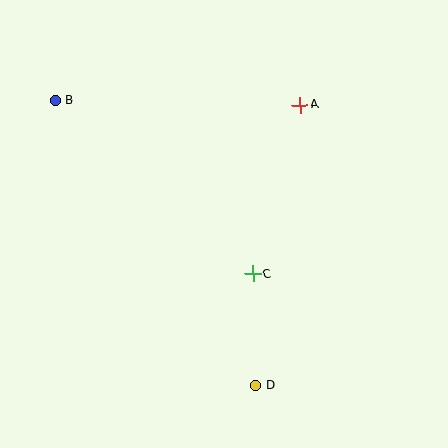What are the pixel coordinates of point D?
Point D is at (256, 386).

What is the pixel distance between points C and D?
The distance between C and D is 112 pixels.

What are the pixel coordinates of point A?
Point A is at (300, 105).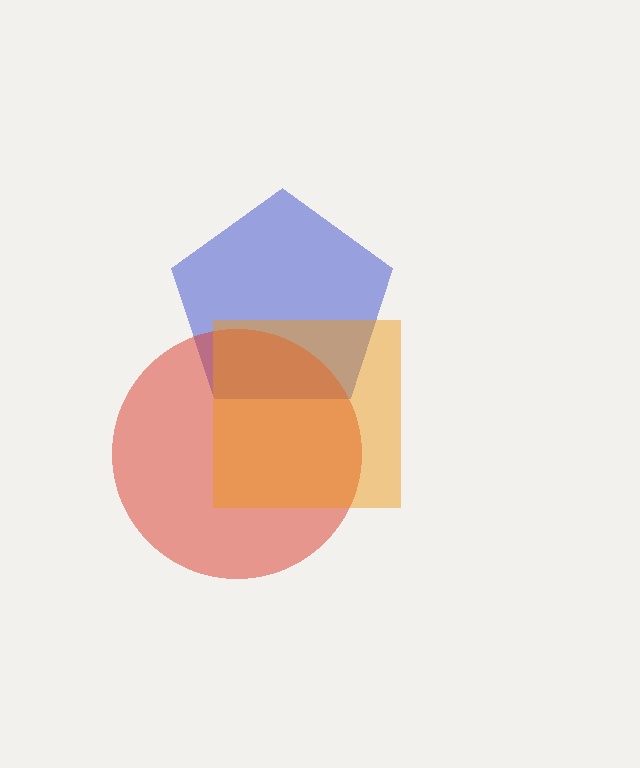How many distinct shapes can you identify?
There are 3 distinct shapes: a blue pentagon, a red circle, an orange square.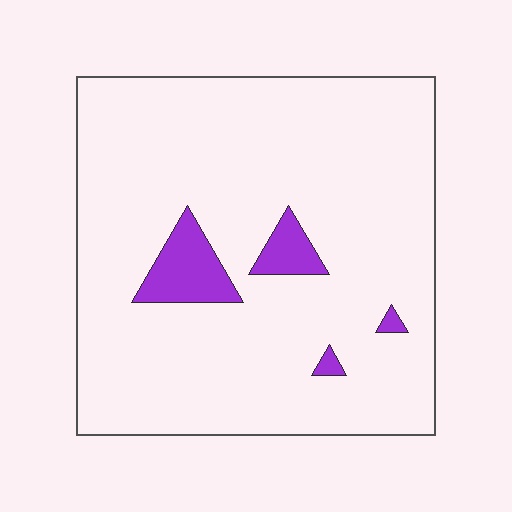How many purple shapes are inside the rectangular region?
4.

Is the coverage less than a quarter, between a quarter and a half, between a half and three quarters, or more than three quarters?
Less than a quarter.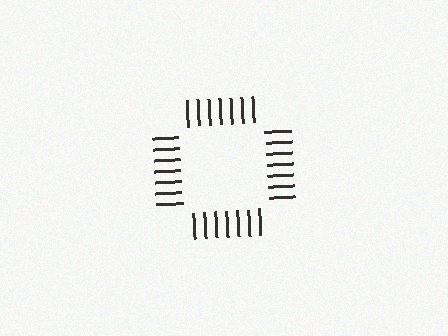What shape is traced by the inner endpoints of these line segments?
An illusory square — the line segments terminate on its edges but no continuous stroke is drawn.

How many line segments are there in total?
28 — 7 along each of the 4 edges.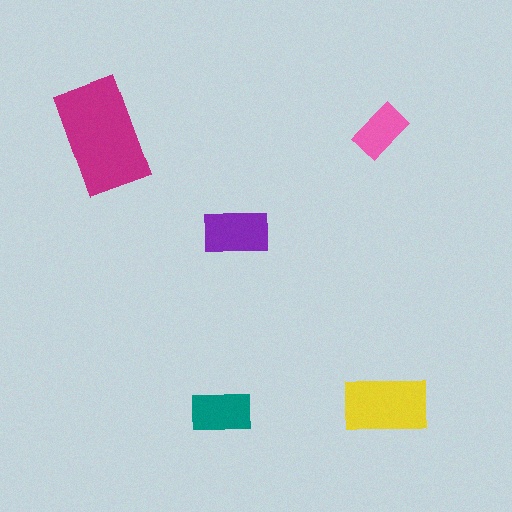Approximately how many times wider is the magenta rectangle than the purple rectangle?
About 1.5 times wider.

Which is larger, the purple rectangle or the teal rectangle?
The purple one.